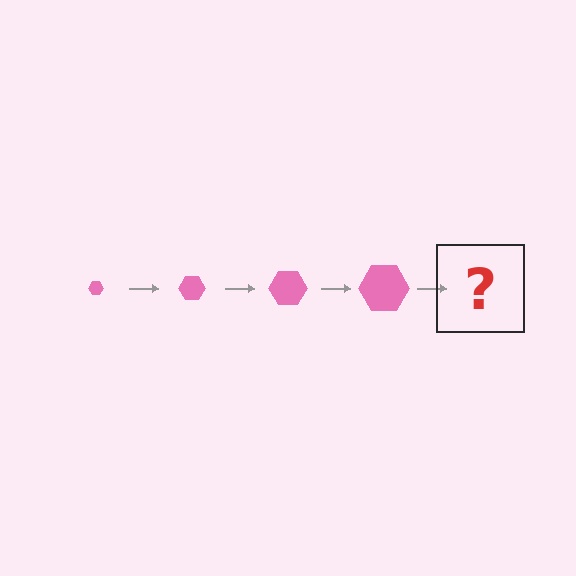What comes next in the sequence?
The next element should be a pink hexagon, larger than the previous one.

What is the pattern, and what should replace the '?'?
The pattern is that the hexagon gets progressively larger each step. The '?' should be a pink hexagon, larger than the previous one.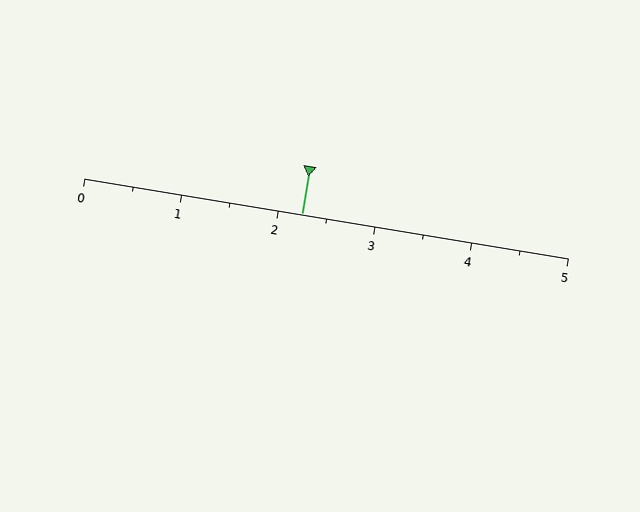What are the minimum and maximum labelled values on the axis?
The axis runs from 0 to 5.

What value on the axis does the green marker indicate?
The marker indicates approximately 2.2.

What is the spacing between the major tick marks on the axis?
The major ticks are spaced 1 apart.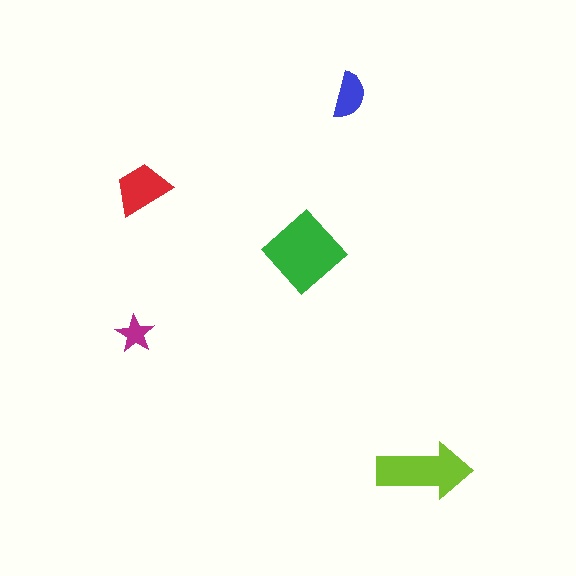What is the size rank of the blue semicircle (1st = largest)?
4th.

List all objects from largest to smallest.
The green diamond, the lime arrow, the red trapezoid, the blue semicircle, the magenta star.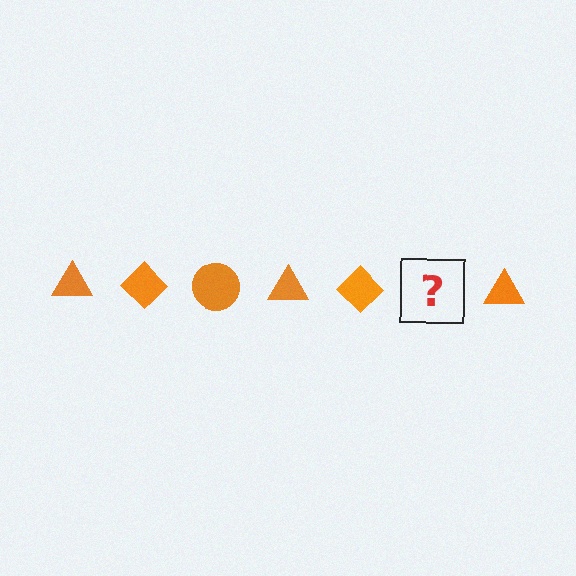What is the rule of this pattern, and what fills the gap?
The rule is that the pattern cycles through triangle, diamond, circle shapes in orange. The gap should be filled with an orange circle.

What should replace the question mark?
The question mark should be replaced with an orange circle.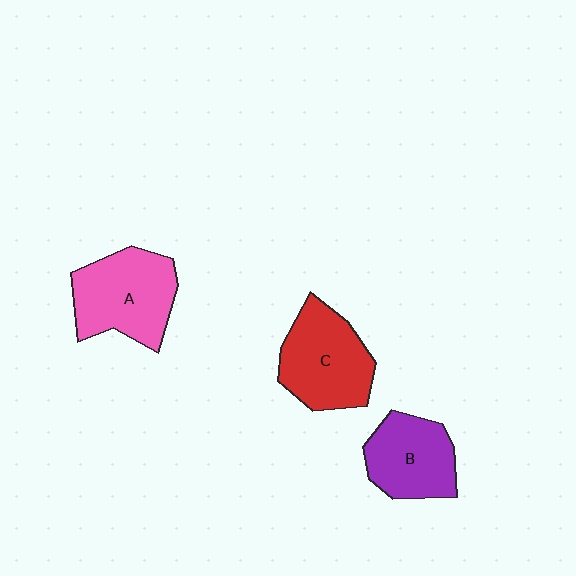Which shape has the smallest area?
Shape B (purple).